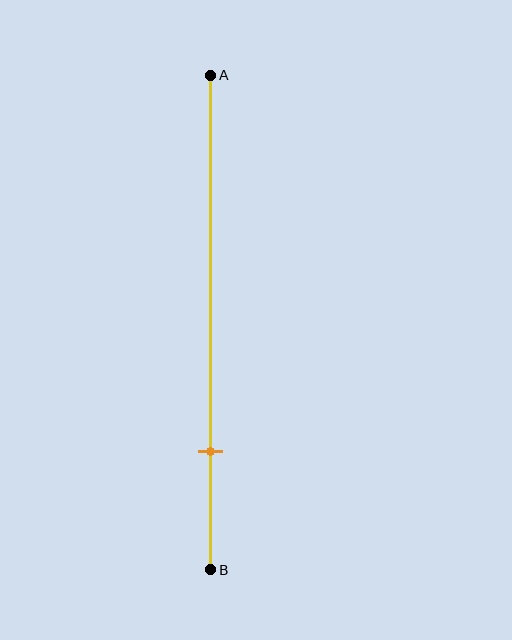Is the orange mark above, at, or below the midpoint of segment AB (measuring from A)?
The orange mark is below the midpoint of segment AB.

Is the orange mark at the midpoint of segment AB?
No, the mark is at about 75% from A, not at the 50% midpoint.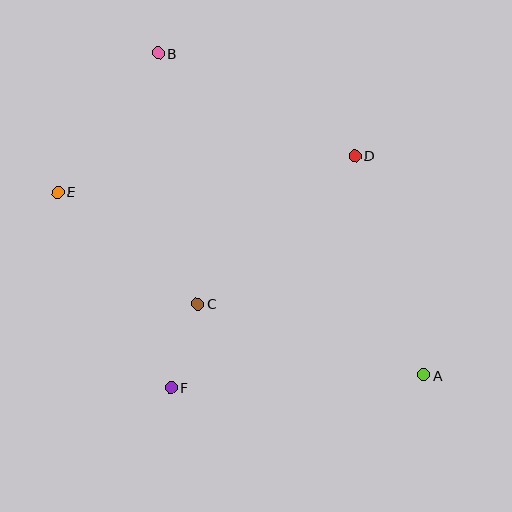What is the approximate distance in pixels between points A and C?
The distance between A and C is approximately 237 pixels.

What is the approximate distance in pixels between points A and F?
The distance between A and F is approximately 253 pixels.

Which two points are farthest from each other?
Points A and B are farthest from each other.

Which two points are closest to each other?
Points C and F are closest to each other.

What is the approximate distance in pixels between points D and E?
The distance between D and E is approximately 299 pixels.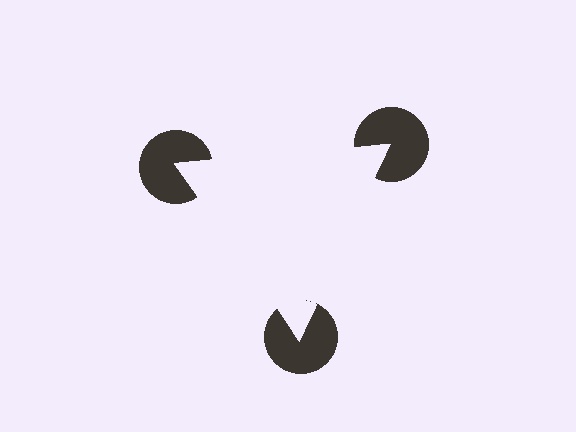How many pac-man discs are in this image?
There are 3 — one at each vertex of the illusory triangle.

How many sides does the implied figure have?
3 sides.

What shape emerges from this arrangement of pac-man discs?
An illusory triangle — its edges are inferred from the aligned wedge cuts in the pac-man discs, not physically drawn.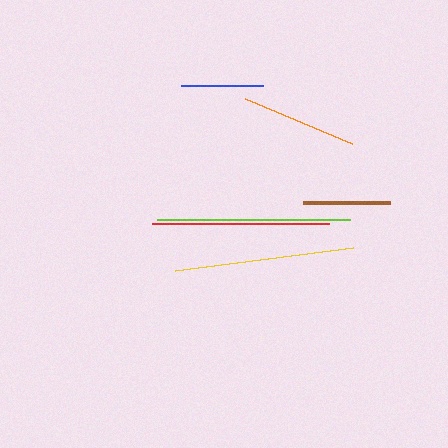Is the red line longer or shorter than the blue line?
The red line is longer than the blue line.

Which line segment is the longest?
The lime line is the longest at approximately 193 pixels.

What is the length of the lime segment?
The lime segment is approximately 193 pixels long.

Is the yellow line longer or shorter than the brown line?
The yellow line is longer than the brown line.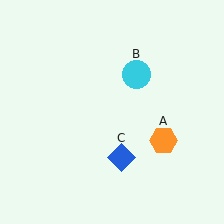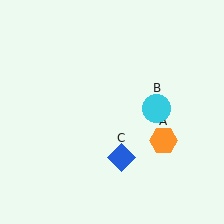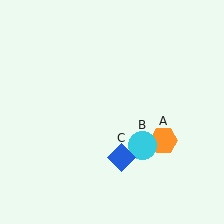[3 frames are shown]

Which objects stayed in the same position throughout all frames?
Orange hexagon (object A) and blue diamond (object C) remained stationary.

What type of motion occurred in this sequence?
The cyan circle (object B) rotated clockwise around the center of the scene.